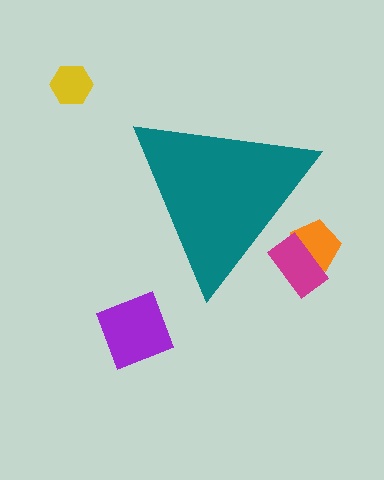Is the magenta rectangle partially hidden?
Yes, the magenta rectangle is partially hidden behind the teal triangle.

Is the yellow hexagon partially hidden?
No, the yellow hexagon is fully visible.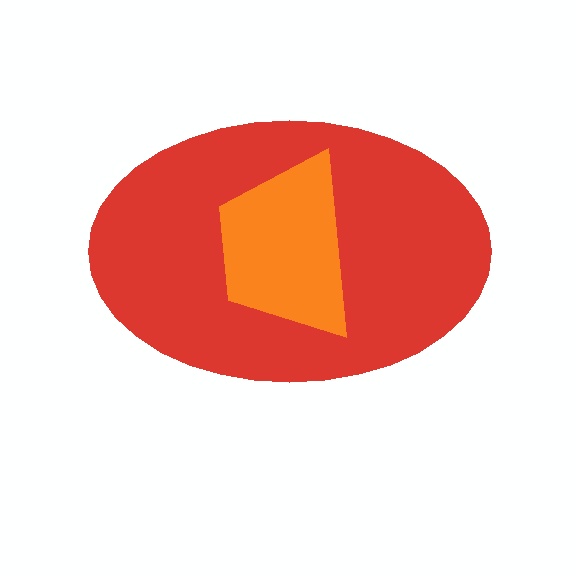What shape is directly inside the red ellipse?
The orange trapezoid.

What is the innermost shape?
The orange trapezoid.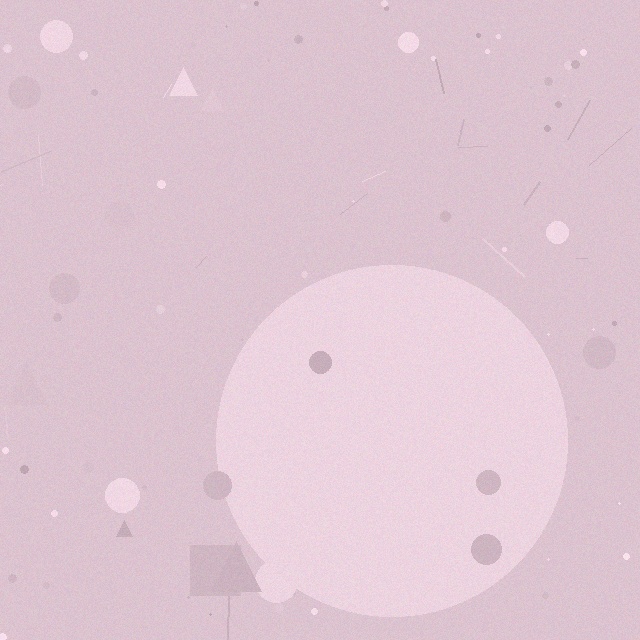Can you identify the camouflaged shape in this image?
The camouflaged shape is a circle.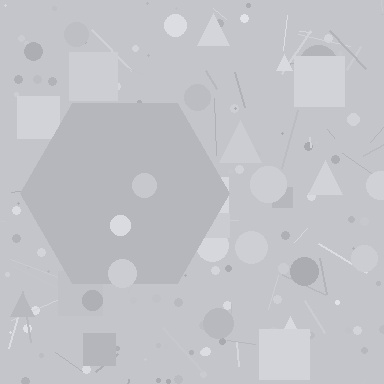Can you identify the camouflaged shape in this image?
The camouflaged shape is a hexagon.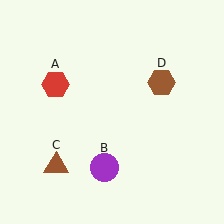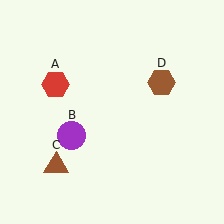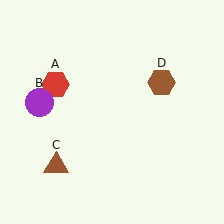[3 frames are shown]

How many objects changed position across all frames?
1 object changed position: purple circle (object B).